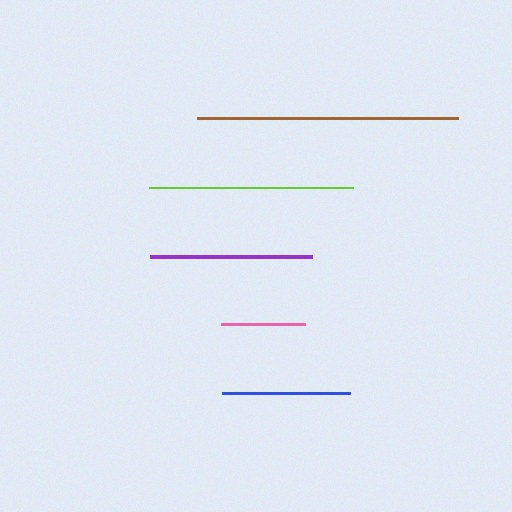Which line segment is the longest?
The brown line is the longest at approximately 261 pixels.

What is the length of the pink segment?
The pink segment is approximately 84 pixels long.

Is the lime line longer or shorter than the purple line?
The lime line is longer than the purple line.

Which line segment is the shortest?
The pink line is the shortest at approximately 84 pixels.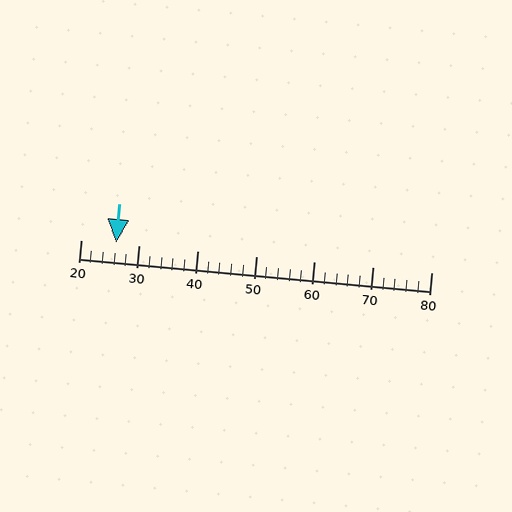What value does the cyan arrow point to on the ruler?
The cyan arrow points to approximately 26.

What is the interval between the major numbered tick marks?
The major tick marks are spaced 10 units apart.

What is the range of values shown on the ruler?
The ruler shows values from 20 to 80.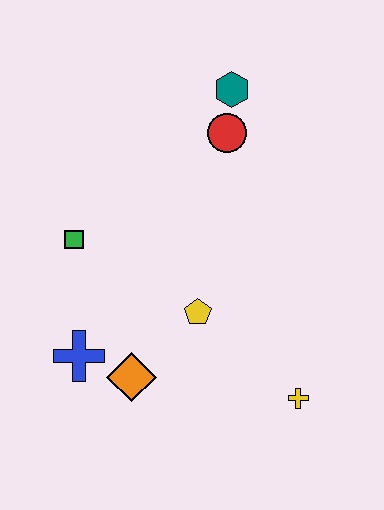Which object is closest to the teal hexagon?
The red circle is closest to the teal hexagon.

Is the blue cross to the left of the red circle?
Yes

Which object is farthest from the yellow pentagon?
The teal hexagon is farthest from the yellow pentagon.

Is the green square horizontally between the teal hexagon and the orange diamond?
No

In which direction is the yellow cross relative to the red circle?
The yellow cross is below the red circle.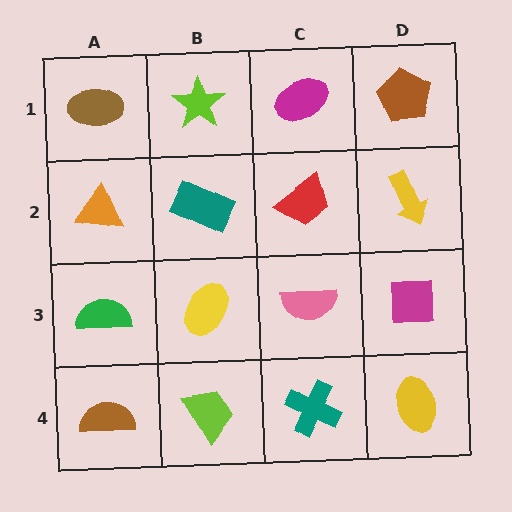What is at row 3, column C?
A pink semicircle.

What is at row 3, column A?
A green semicircle.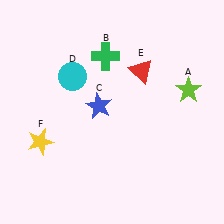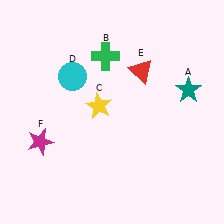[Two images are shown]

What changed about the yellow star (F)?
In Image 1, F is yellow. In Image 2, it changed to magenta.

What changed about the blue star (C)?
In Image 1, C is blue. In Image 2, it changed to yellow.